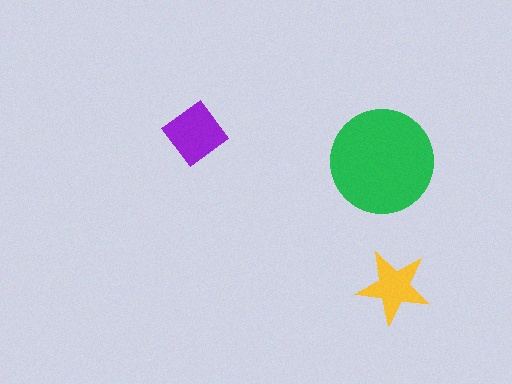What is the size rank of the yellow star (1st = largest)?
3rd.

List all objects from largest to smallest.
The green circle, the purple diamond, the yellow star.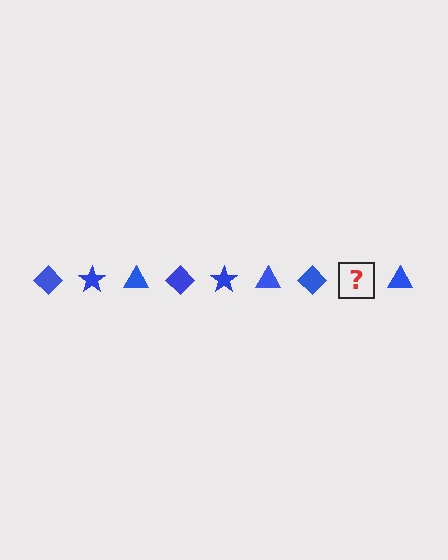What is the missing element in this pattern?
The missing element is a blue star.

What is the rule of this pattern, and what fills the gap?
The rule is that the pattern cycles through diamond, star, triangle shapes in blue. The gap should be filled with a blue star.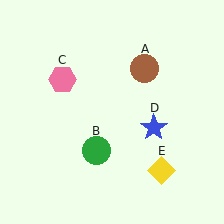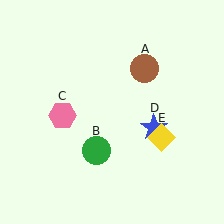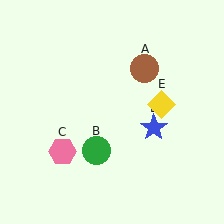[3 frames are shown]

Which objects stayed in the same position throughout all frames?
Brown circle (object A) and green circle (object B) and blue star (object D) remained stationary.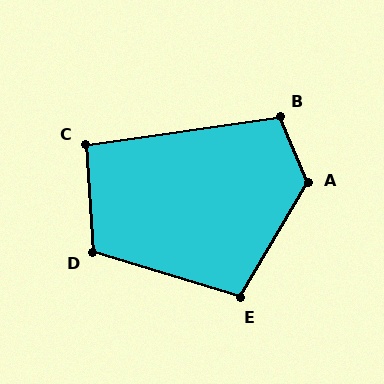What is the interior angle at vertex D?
Approximately 111 degrees (obtuse).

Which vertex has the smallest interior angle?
C, at approximately 95 degrees.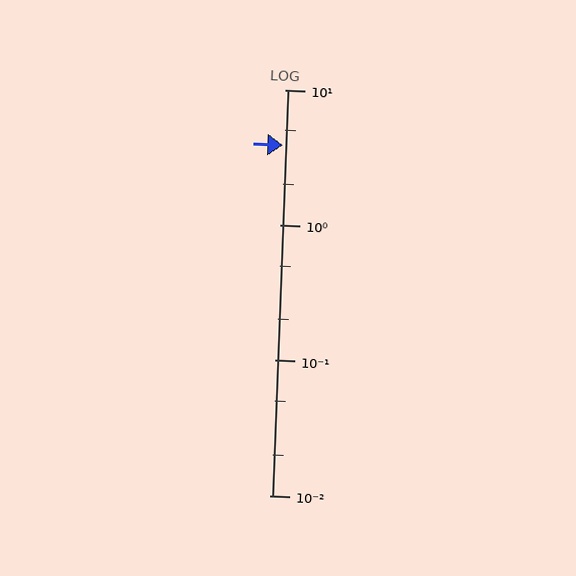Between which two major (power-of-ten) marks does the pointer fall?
The pointer is between 1 and 10.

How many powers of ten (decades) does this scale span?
The scale spans 3 decades, from 0.01 to 10.